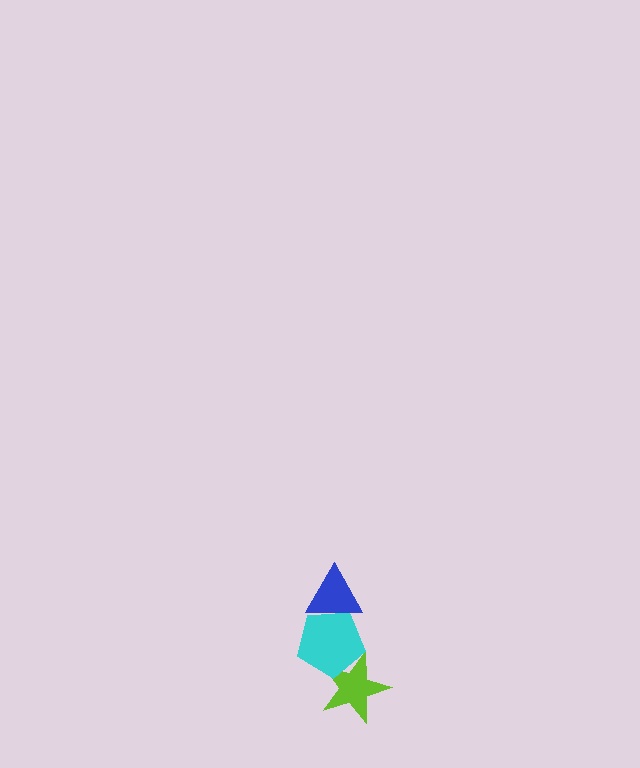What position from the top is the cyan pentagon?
The cyan pentagon is 2nd from the top.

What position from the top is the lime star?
The lime star is 3rd from the top.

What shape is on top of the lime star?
The cyan pentagon is on top of the lime star.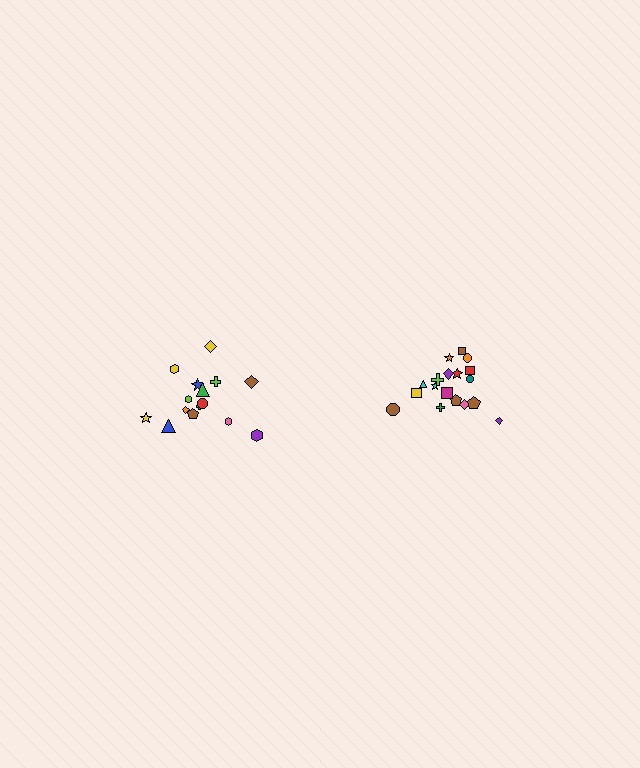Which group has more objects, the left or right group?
The right group.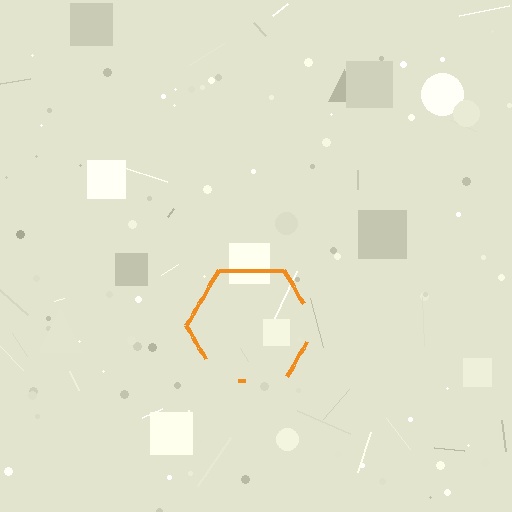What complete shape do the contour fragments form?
The contour fragments form a hexagon.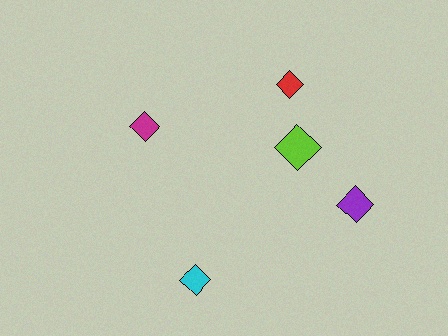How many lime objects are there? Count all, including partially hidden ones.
There is 1 lime object.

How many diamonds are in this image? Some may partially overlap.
There are 5 diamonds.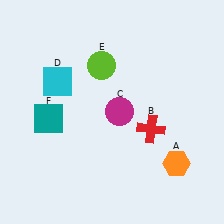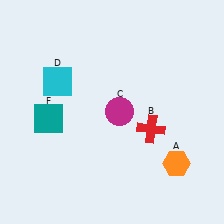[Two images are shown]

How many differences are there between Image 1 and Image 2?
There is 1 difference between the two images.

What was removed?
The lime circle (E) was removed in Image 2.